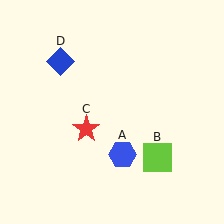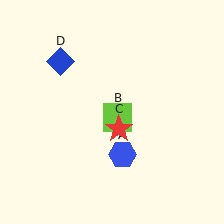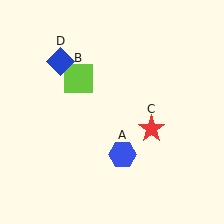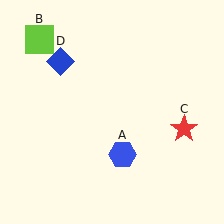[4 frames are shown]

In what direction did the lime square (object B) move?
The lime square (object B) moved up and to the left.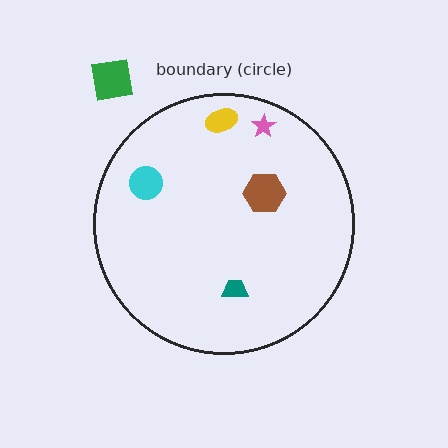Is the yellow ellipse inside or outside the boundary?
Inside.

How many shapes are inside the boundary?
5 inside, 1 outside.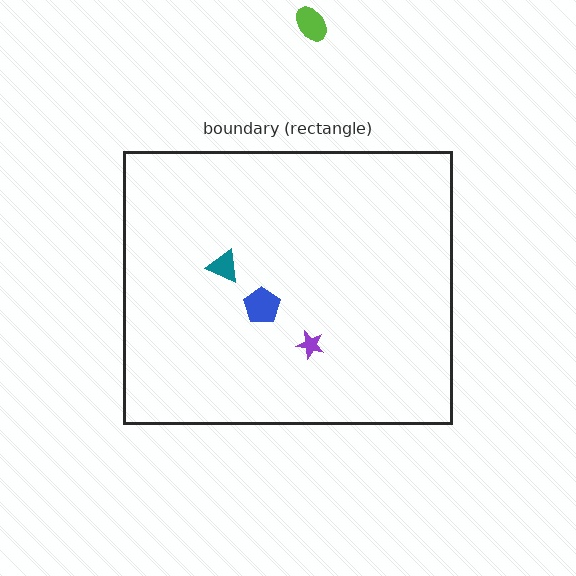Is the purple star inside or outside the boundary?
Inside.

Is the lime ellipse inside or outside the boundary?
Outside.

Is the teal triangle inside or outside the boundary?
Inside.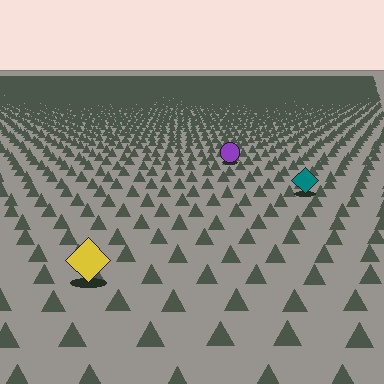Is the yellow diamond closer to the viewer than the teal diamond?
Yes. The yellow diamond is closer — you can tell from the texture gradient: the ground texture is coarser near it.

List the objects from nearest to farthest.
From nearest to farthest: the yellow diamond, the teal diamond, the purple circle.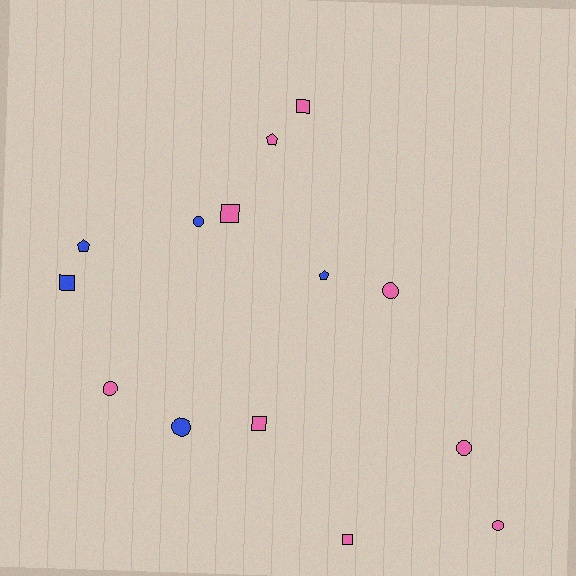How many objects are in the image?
There are 14 objects.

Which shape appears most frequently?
Circle, with 6 objects.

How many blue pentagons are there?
There are 2 blue pentagons.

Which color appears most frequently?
Pink, with 9 objects.